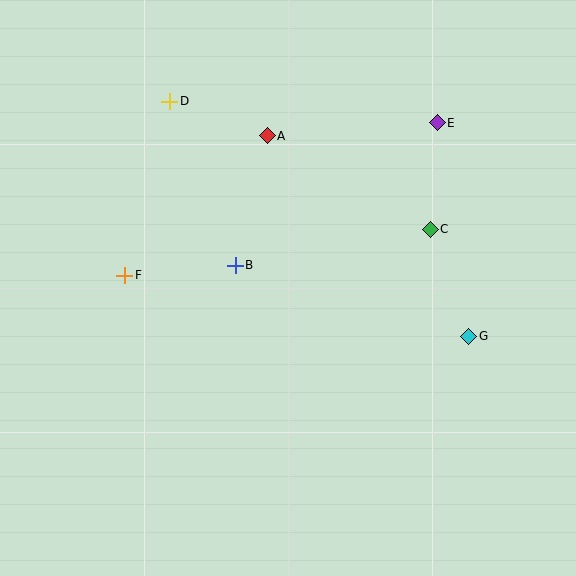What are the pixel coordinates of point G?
Point G is at (469, 336).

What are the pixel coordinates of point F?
Point F is at (125, 275).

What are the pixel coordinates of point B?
Point B is at (235, 265).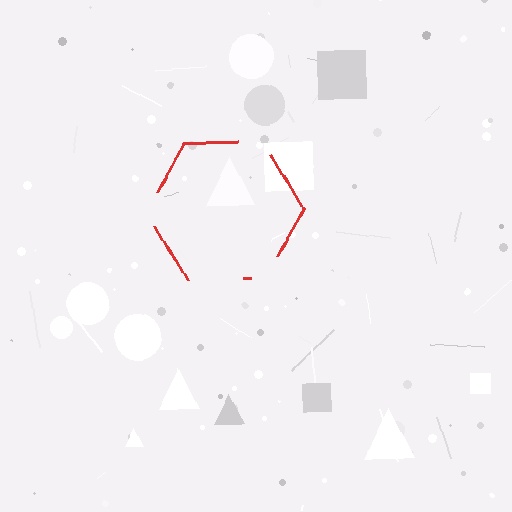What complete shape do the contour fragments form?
The contour fragments form a hexagon.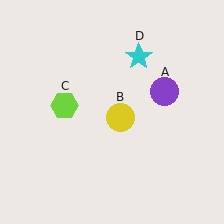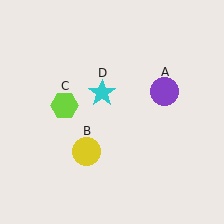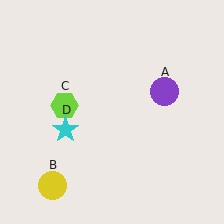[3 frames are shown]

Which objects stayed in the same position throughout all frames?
Purple circle (object A) and lime hexagon (object C) remained stationary.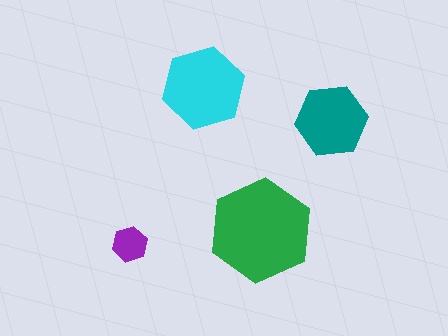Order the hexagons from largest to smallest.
the green one, the cyan one, the teal one, the purple one.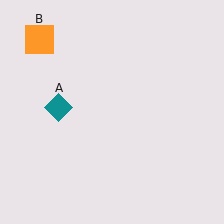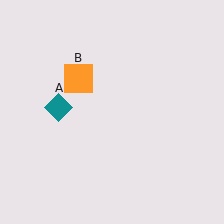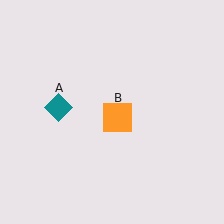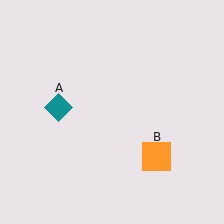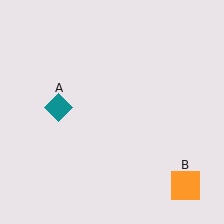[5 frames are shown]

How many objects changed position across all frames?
1 object changed position: orange square (object B).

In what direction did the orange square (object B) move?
The orange square (object B) moved down and to the right.